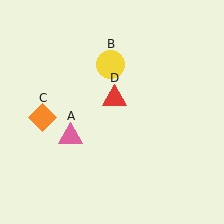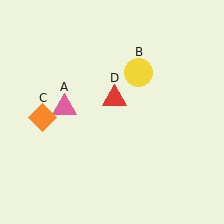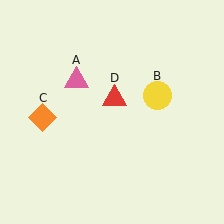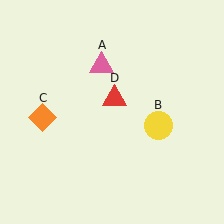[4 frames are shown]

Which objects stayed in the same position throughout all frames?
Orange diamond (object C) and red triangle (object D) remained stationary.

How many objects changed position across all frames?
2 objects changed position: pink triangle (object A), yellow circle (object B).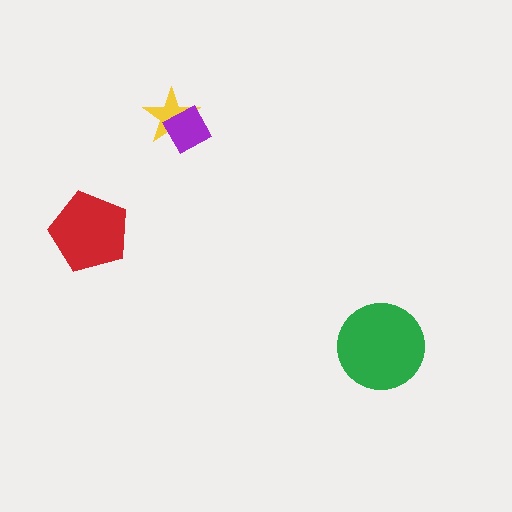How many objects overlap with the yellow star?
1 object overlaps with the yellow star.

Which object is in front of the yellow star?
The purple diamond is in front of the yellow star.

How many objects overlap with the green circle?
0 objects overlap with the green circle.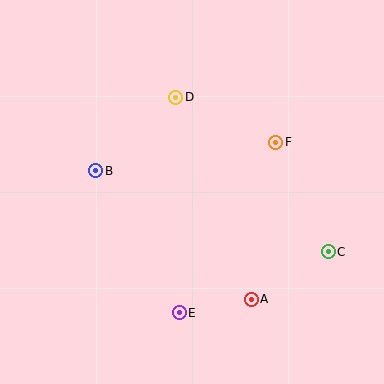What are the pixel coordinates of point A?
Point A is at (251, 299).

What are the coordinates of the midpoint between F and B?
The midpoint between F and B is at (186, 156).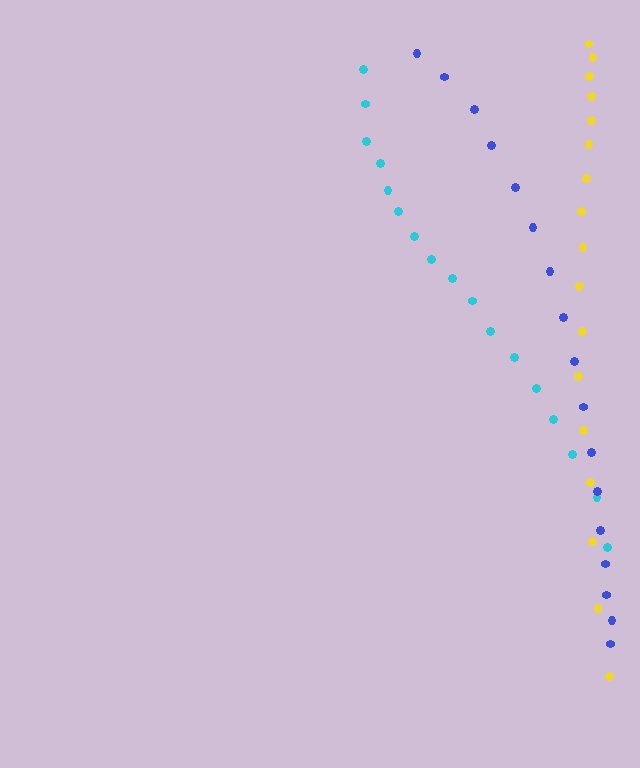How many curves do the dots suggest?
There are 3 distinct paths.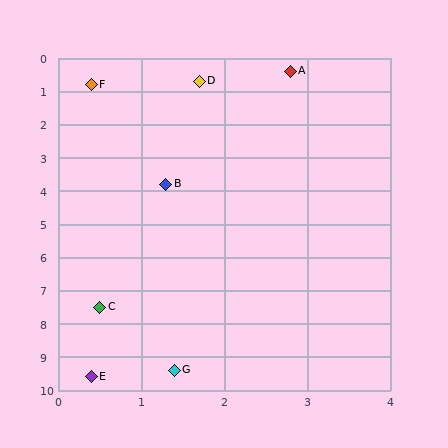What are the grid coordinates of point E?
Point E is at approximately (0.4, 9.6).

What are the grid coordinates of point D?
Point D is at approximately (1.7, 0.7).